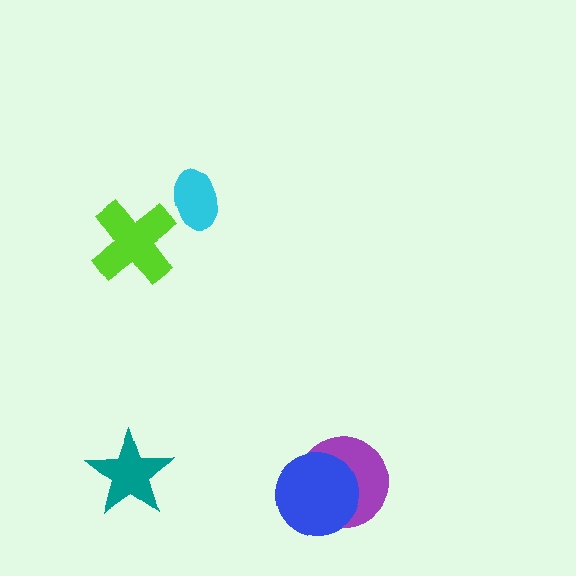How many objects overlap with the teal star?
0 objects overlap with the teal star.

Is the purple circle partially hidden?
Yes, it is partially covered by another shape.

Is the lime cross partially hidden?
No, no other shape covers it.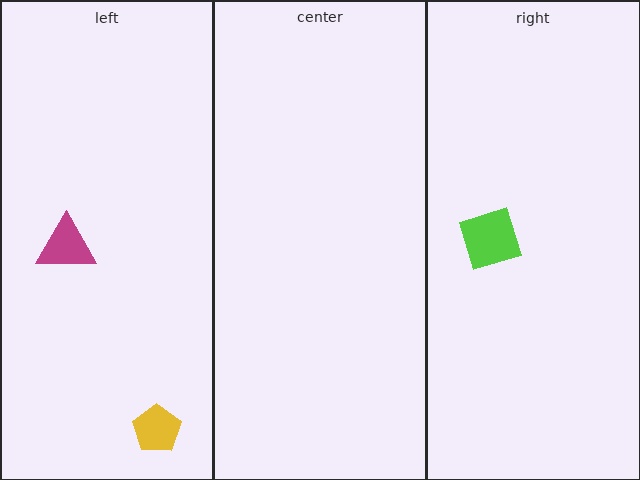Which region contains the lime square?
The right region.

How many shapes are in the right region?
1.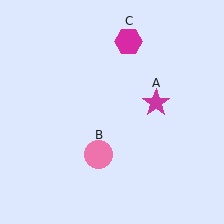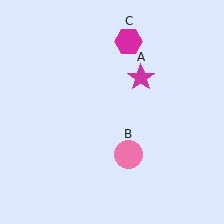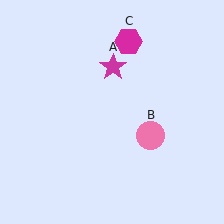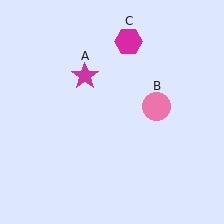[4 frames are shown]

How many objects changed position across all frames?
2 objects changed position: magenta star (object A), pink circle (object B).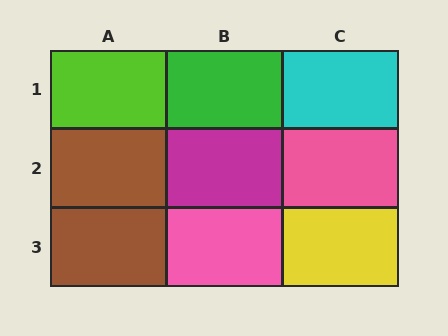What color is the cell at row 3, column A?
Brown.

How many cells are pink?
2 cells are pink.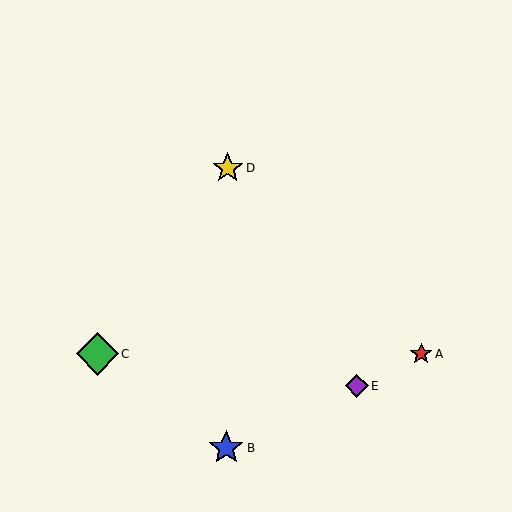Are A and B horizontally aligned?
No, A is at y≈354 and B is at y≈448.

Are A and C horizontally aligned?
Yes, both are at y≈354.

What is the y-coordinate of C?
Object C is at y≈354.